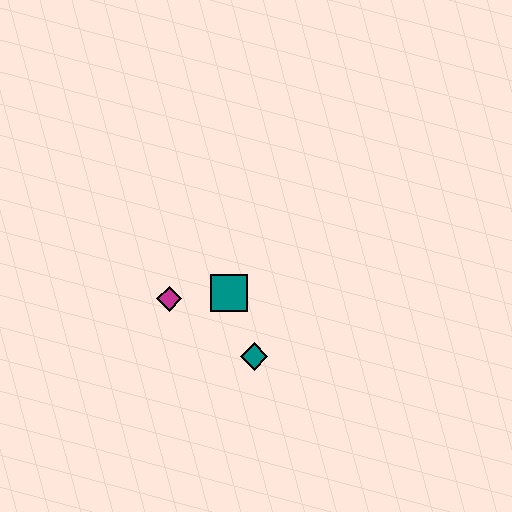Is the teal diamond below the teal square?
Yes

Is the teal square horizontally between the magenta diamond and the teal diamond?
Yes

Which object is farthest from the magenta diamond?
The teal diamond is farthest from the magenta diamond.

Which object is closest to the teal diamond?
The teal square is closest to the teal diamond.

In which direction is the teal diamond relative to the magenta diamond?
The teal diamond is to the right of the magenta diamond.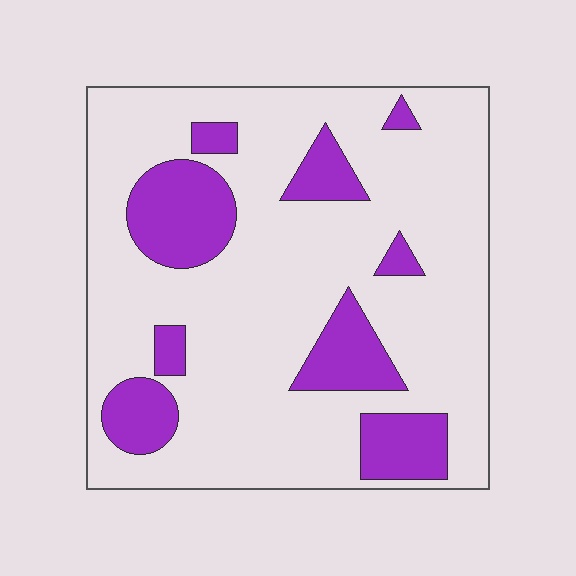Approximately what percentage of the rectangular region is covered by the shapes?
Approximately 20%.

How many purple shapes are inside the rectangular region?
9.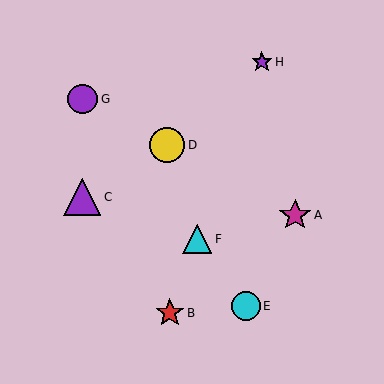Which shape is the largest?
The purple triangle (labeled C) is the largest.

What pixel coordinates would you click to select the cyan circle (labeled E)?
Click at (246, 306) to select the cyan circle E.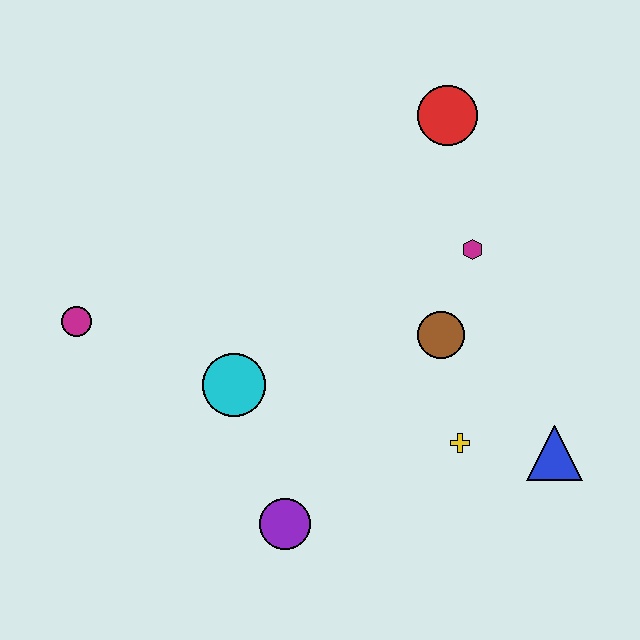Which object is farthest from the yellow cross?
The magenta circle is farthest from the yellow cross.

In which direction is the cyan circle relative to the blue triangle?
The cyan circle is to the left of the blue triangle.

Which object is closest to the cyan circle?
The purple circle is closest to the cyan circle.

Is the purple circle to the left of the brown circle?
Yes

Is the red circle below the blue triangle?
No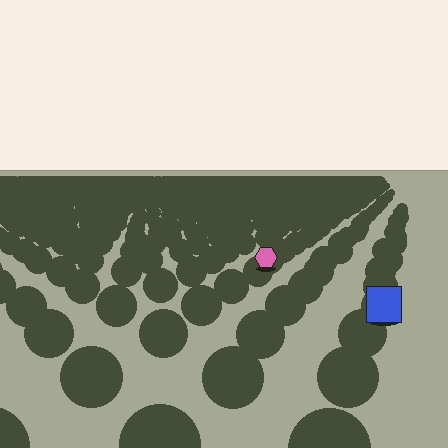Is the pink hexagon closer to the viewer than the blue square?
No. The blue square is closer — you can tell from the texture gradient: the ground texture is coarser near it.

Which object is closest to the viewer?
The blue square is closest. The texture marks near it are larger and more spread out.